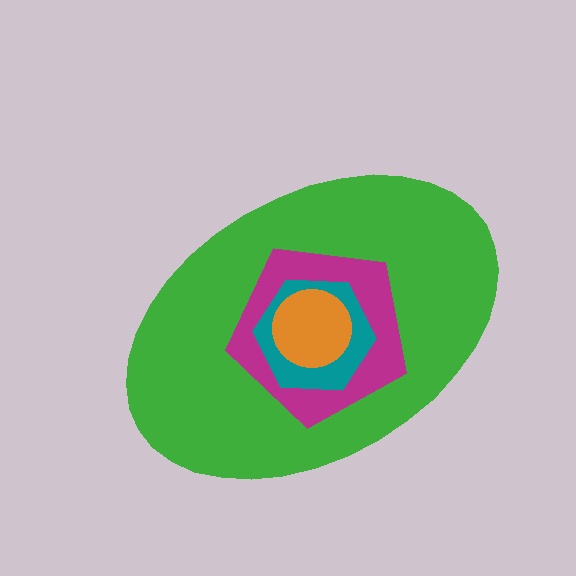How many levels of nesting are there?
4.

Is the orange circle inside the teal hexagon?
Yes.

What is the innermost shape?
The orange circle.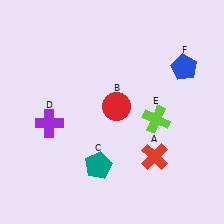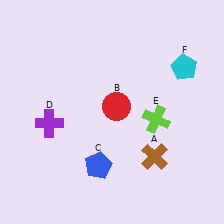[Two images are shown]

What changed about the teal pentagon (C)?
In Image 1, C is teal. In Image 2, it changed to blue.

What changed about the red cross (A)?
In Image 1, A is red. In Image 2, it changed to brown.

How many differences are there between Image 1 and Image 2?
There are 3 differences between the two images.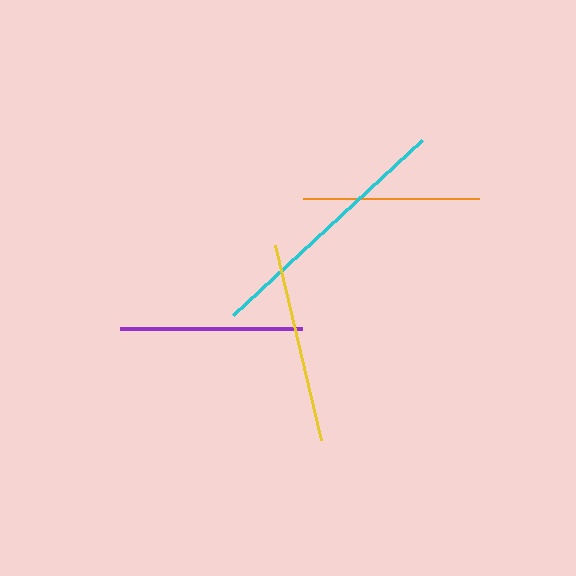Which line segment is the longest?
The cyan line is the longest at approximately 258 pixels.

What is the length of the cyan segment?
The cyan segment is approximately 258 pixels long.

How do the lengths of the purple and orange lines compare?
The purple and orange lines are approximately the same length.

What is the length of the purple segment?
The purple segment is approximately 182 pixels long.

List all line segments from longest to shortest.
From longest to shortest: cyan, yellow, purple, orange.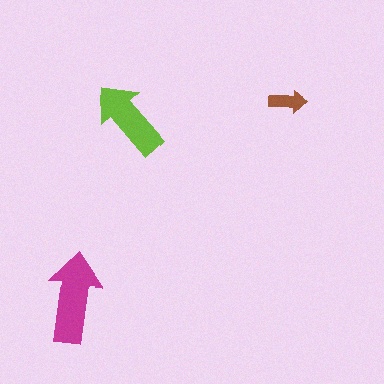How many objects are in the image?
There are 3 objects in the image.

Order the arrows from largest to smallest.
the magenta one, the lime one, the brown one.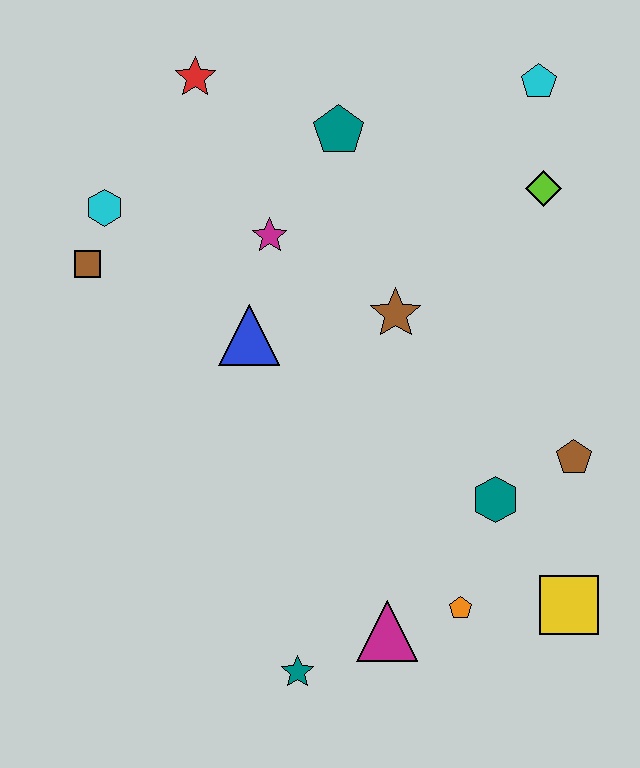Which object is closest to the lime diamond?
The cyan pentagon is closest to the lime diamond.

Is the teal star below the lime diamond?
Yes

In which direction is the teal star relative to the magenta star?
The teal star is below the magenta star.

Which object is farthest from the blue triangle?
The yellow square is farthest from the blue triangle.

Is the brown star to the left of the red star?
No